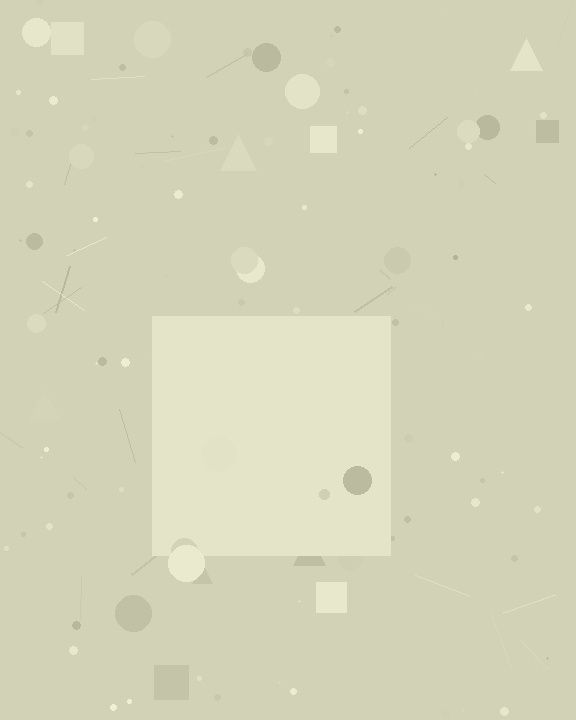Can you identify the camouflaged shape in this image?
The camouflaged shape is a square.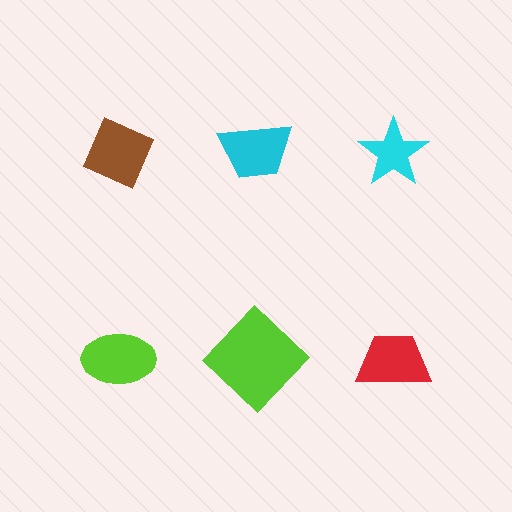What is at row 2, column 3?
A red trapezoid.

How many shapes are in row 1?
3 shapes.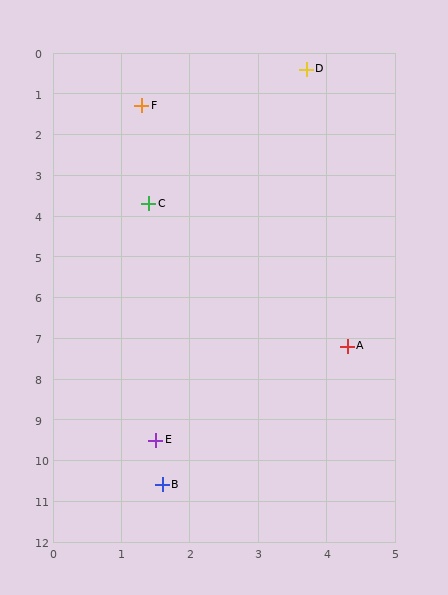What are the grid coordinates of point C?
Point C is at approximately (1.4, 3.7).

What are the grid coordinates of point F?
Point F is at approximately (1.3, 1.3).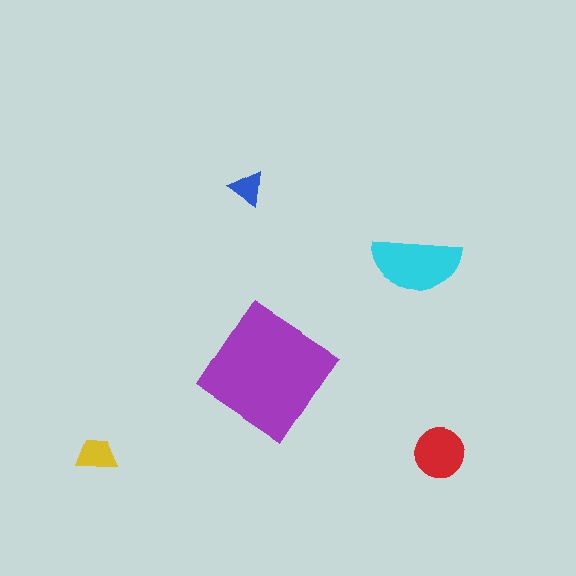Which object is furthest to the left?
The yellow trapezoid is leftmost.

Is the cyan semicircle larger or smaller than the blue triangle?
Larger.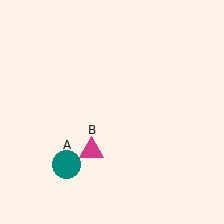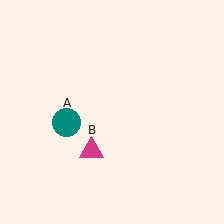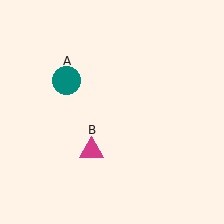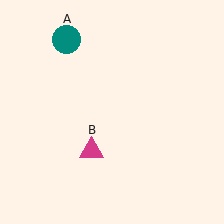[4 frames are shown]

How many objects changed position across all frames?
1 object changed position: teal circle (object A).